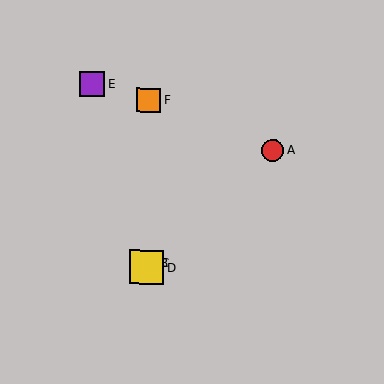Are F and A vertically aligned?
No, F is at x≈149 and A is at x≈273.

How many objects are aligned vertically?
4 objects (B, C, D, F) are aligned vertically.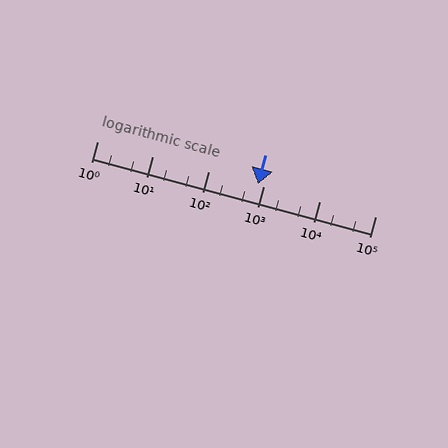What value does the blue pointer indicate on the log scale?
The pointer indicates approximately 770.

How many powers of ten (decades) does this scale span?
The scale spans 5 decades, from 1 to 100000.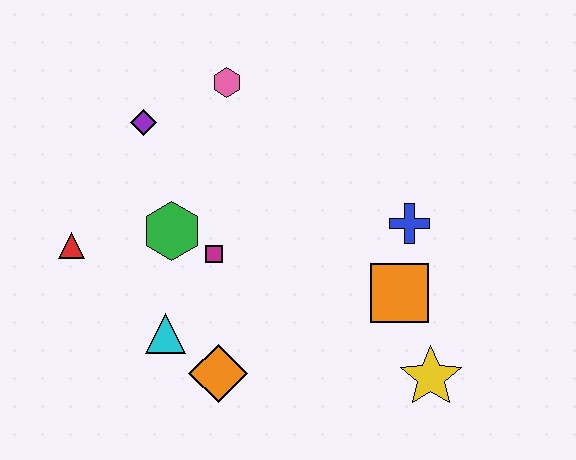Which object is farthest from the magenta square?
The yellow star is farthest from the magenta square.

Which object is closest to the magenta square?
The green hexagon is closest to the magenta square.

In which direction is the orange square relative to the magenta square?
The orange square is to the right of the magenta square.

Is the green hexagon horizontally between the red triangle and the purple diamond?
No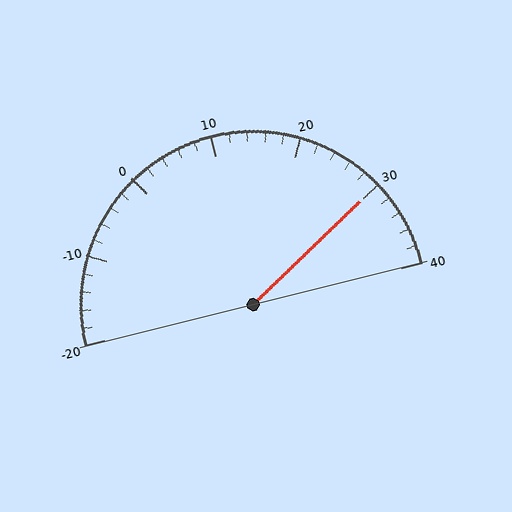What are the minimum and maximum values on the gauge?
The gauge ranges from -20 to 40.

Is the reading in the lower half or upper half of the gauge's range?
The reading is in the upper half of the range (-20 to 40).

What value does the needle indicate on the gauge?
The needle indicates approximately 30.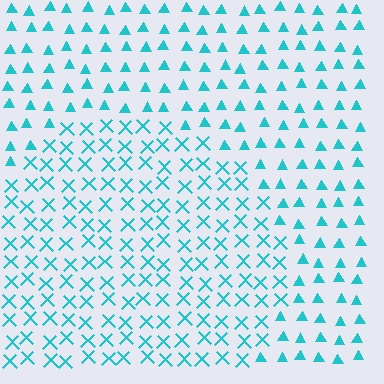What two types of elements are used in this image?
The image uses X marks inside the circle region and triangles outside it.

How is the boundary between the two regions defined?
The boundary is defined by a change in element shape: X marks inside vs. triangles outside. All elements share the same color and spacing.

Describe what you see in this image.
The image is filled with small cyan elements arranged in a uniform grid. A circle-shaped region contains X marks, while the surrounding area contains triangles. The boundary is defined purely by the change in element shape.